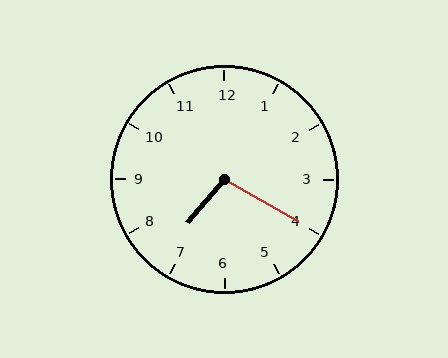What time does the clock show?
7:20.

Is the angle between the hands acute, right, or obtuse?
It is obtuse.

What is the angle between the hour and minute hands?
Approximately 100 degrees.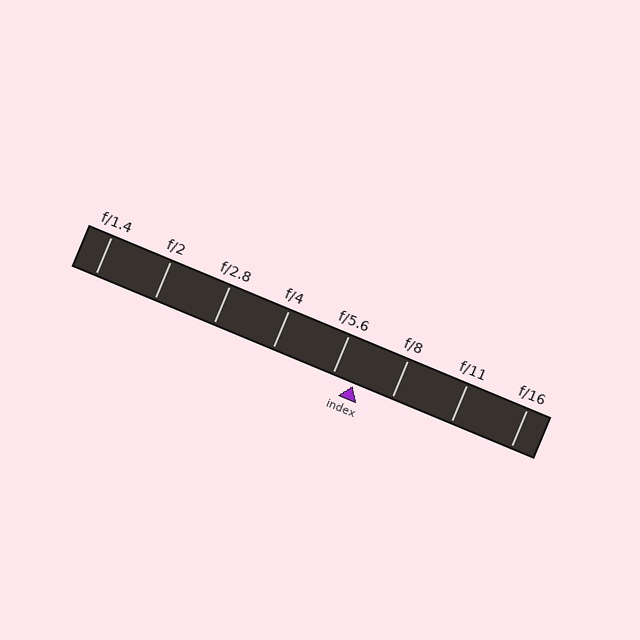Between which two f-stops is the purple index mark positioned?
The index mark is between f/5.6 and f/8.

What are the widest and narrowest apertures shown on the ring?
The widest aperture shown is f/1.4 and the narrowest is f/16.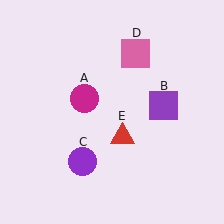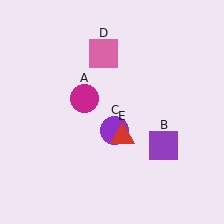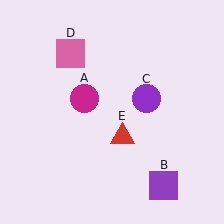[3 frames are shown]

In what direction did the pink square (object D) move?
The pink square (object D) moved left.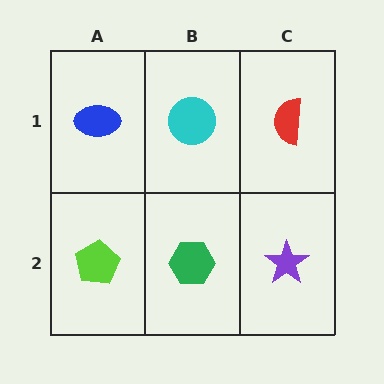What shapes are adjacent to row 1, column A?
A lime pentagon (row 2, column A), a cyan circle (row 1, column B).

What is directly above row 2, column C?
A red semicircle.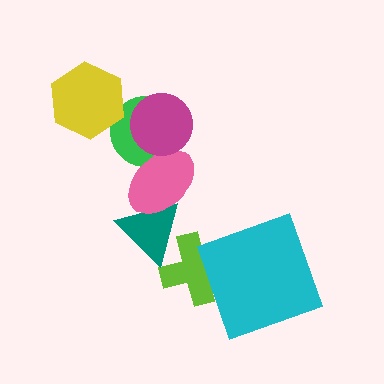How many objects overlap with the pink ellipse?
3 objects overlap with the pink ellipse.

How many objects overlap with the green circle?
3 objects overlap with the green circle.